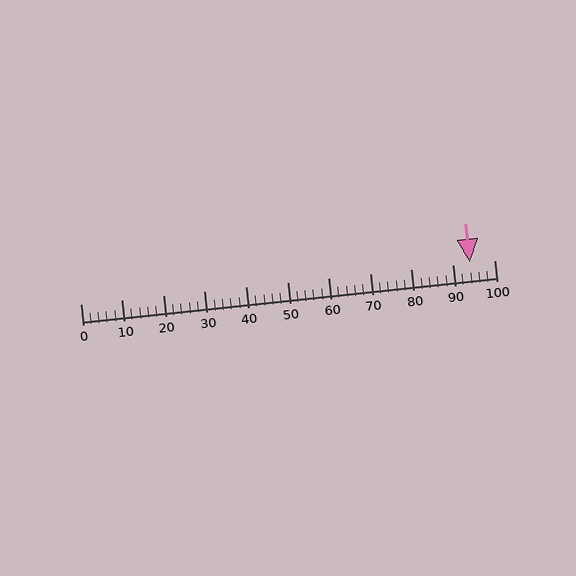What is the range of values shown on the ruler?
The ruler shows values from 0 to 100.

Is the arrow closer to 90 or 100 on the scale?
The arrow is closer to 90.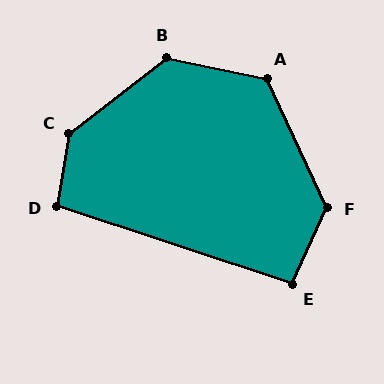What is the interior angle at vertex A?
Approximately 126 degrees (obtuse).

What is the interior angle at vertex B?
Approximately 131 degrees (obtuse).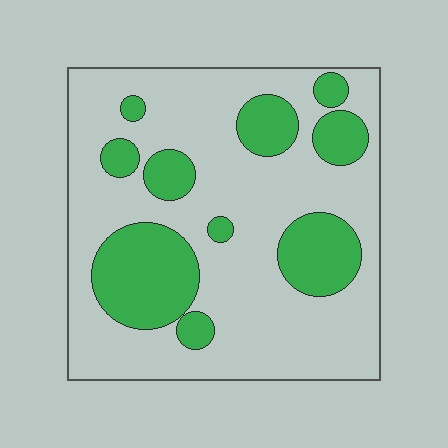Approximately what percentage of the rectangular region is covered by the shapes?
Approximately 30%.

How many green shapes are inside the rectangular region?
10.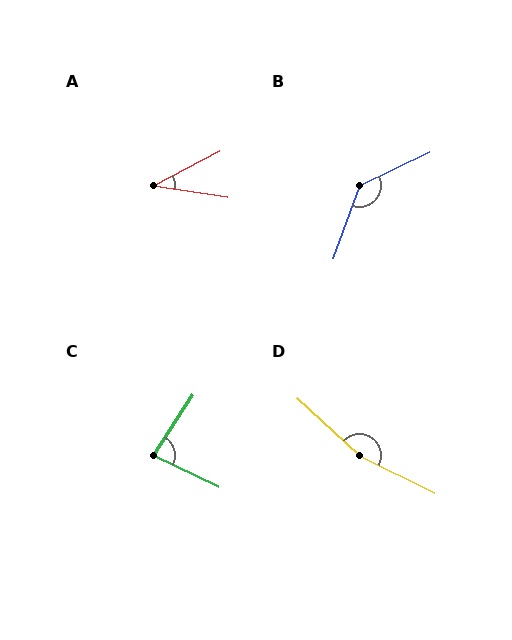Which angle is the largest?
D, at approximately 164 degrees.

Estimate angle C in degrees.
Approximately 83 degrees.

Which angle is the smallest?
A, at approximately 36 degrees.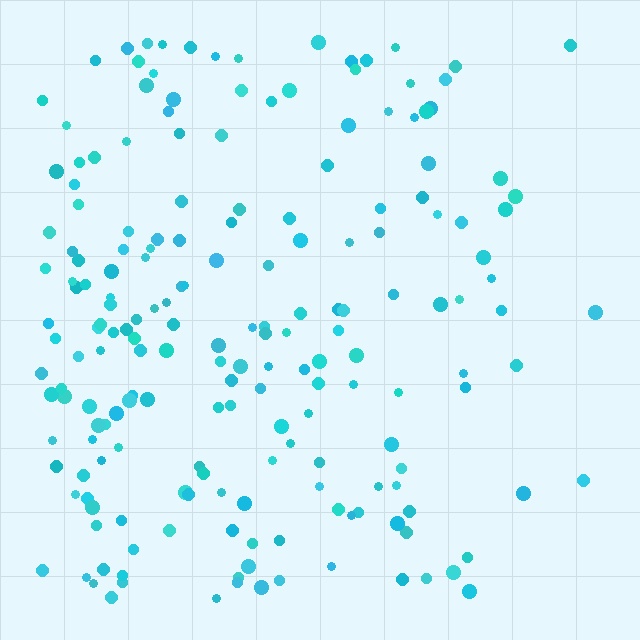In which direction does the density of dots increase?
From right to left, with the left side densest.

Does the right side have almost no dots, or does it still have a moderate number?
Still a moderate number, just noticeably fewer than the left.